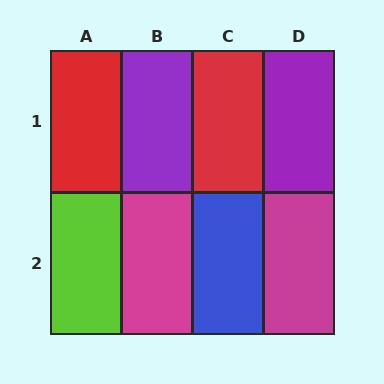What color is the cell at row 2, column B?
Magenta.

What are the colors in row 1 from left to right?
Red, purple, red, purple.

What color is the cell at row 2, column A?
Lime.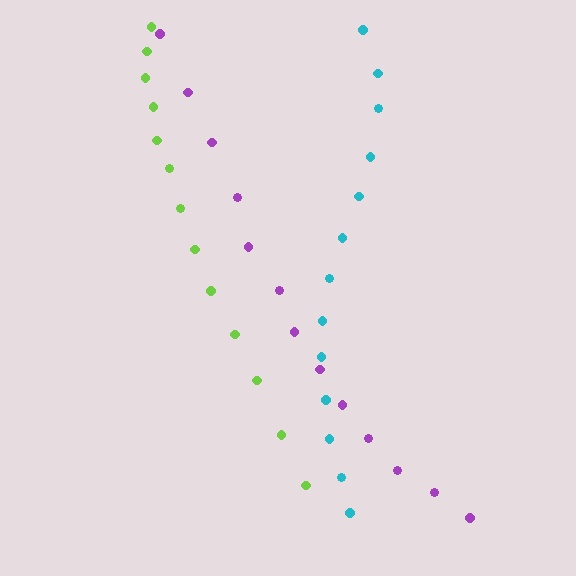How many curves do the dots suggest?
There are 3 distinct paths.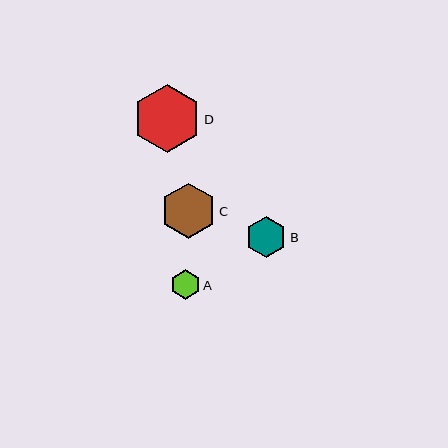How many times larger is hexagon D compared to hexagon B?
Hexagon D is approximately 1.7 times the size of hexagon B.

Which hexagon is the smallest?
Hexagon A is the smallest with a size of approximately 30 pixels.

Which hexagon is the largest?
Hexagon D is the largest with a size of approximately 68 pixels.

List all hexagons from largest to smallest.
From largest to smallest: D, C, B, A.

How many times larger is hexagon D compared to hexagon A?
Hexagon D is approximately 2.3 times the size of hexagon A.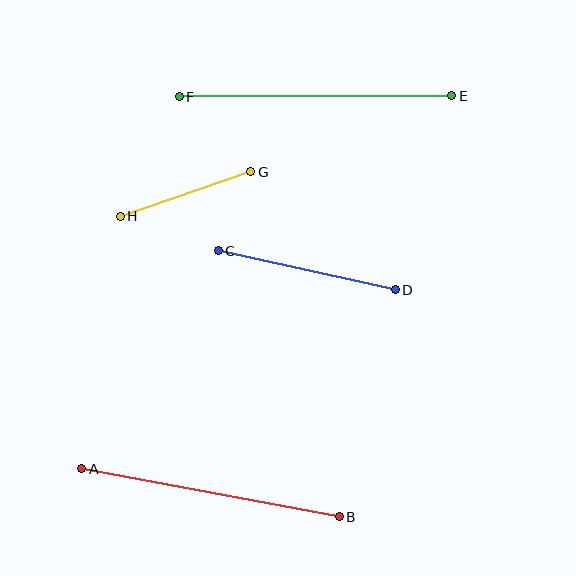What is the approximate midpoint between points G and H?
The midpoint is at approximately (185, 194) pixels.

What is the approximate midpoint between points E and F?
The midpoint is at approximately (316, 96) pixels.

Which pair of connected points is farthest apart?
Points E and F are farthest apart.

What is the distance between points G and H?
The distance is approximately 138 pixels.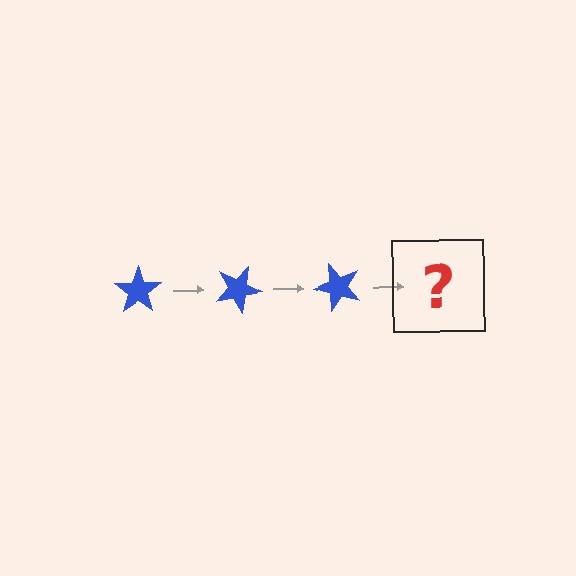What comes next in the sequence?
The next element should be a blue star rotated 75 degrees.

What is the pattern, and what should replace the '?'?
The pattern is that the star rotates 25 degrees each step. The '?' should be a blue star rotated 75 degrees.